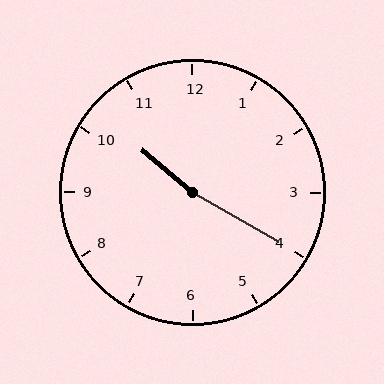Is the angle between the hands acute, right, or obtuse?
It is obtuse.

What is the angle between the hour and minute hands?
Approximately 170 degrees.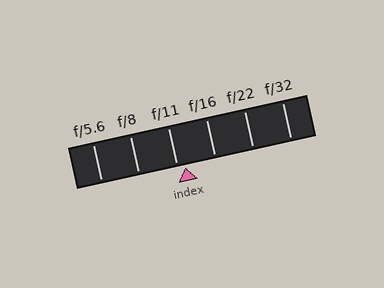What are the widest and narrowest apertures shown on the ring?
The widest aperture shown is f/5.6 and the narrowest is f/32.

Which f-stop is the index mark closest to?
The index mark is closest to f/11.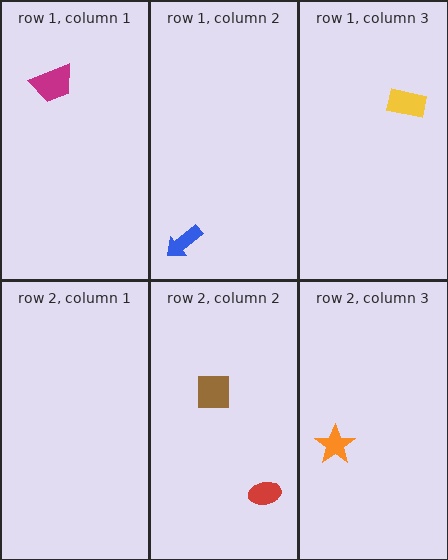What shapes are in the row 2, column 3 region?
The orange star.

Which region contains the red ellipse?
The row 2, column 2 region.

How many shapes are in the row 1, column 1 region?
1.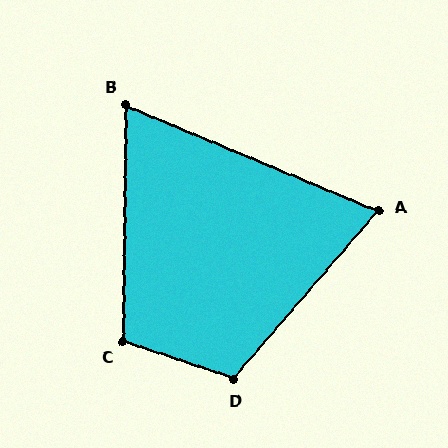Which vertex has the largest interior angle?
D, at approximately 112 degrees.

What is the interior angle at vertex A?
Approximately 72 degrees (acute).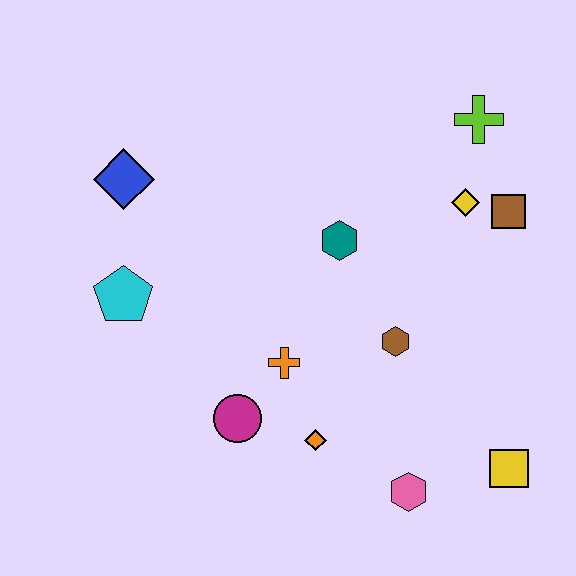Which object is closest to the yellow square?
The pink hexagon is closest to the yellow square.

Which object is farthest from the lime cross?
The cyan pentagon is farthest from the lime cross.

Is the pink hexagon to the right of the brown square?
No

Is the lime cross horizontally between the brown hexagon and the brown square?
Yes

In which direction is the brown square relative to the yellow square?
The brown square is above the yellow square.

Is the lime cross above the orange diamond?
Yes